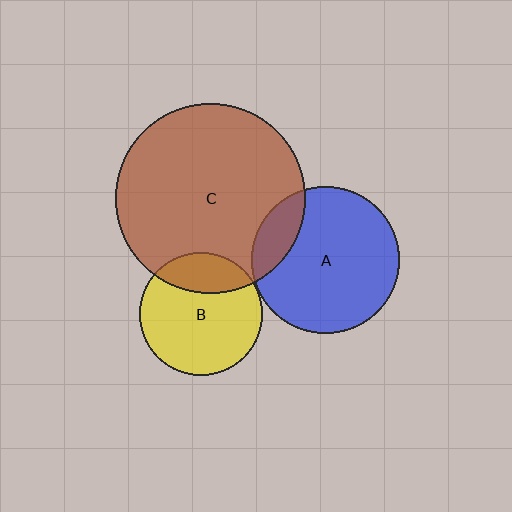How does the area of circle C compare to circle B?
Approximately 2.4 times.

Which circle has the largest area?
Circle C (brown).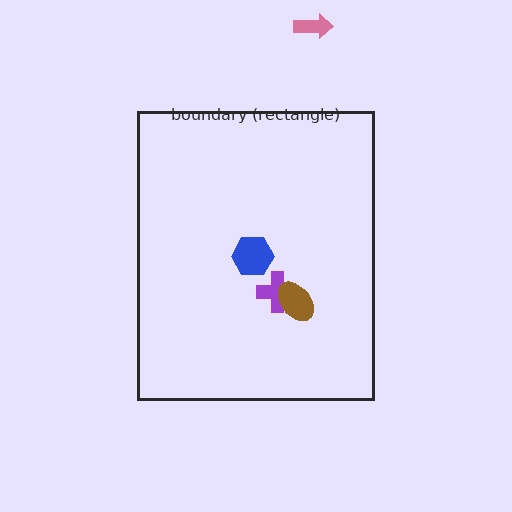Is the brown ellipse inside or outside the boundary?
Inside.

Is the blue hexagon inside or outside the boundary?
Inside.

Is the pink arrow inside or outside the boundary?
Outside.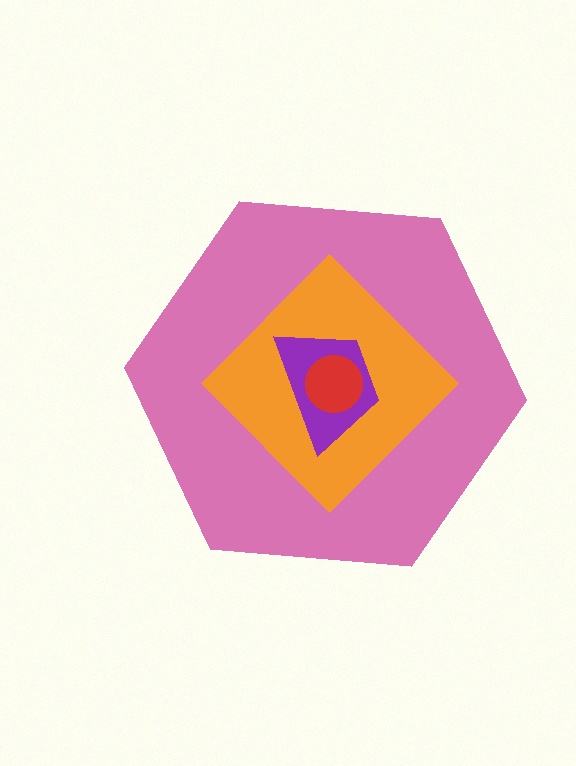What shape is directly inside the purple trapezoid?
The red circle.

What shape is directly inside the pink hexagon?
The orange diamond.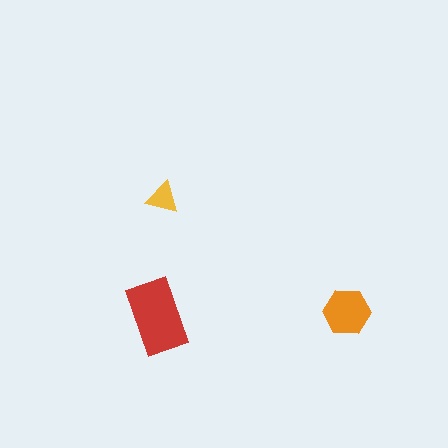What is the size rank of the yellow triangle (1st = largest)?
3rd.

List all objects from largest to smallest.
The red rectangle, the orange hexagon, the yellow triangle.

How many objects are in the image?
There are 3 objects in the image.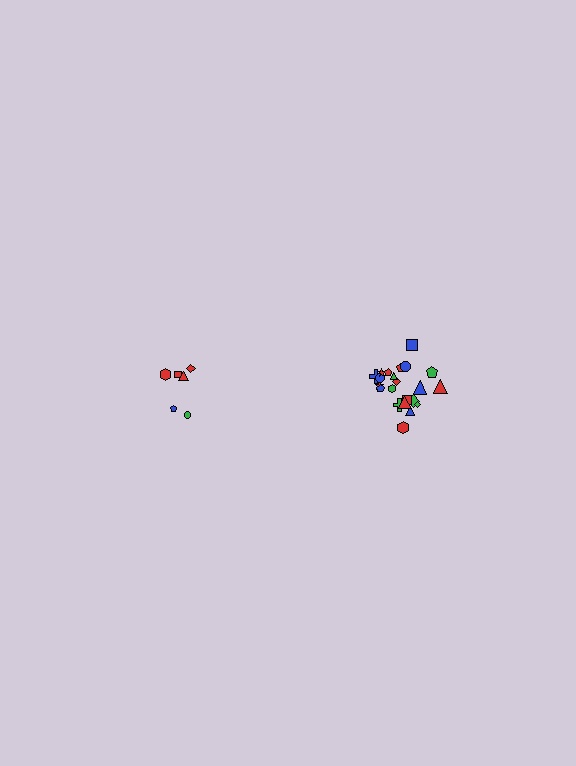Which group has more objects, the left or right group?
The right group.